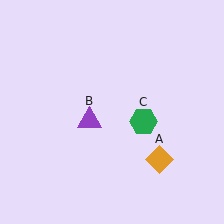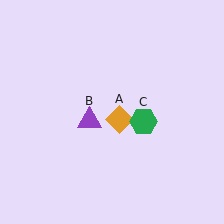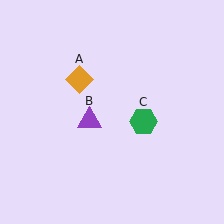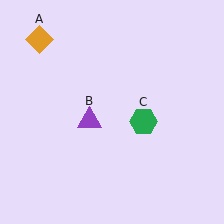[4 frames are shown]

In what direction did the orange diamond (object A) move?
The orange diamond (object A) moved up and to the left.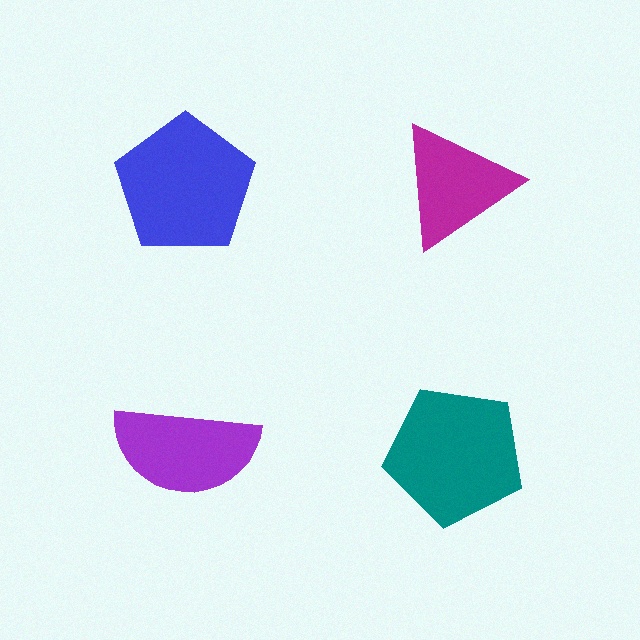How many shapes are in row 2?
2 shapes.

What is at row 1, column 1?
A blue pentagon.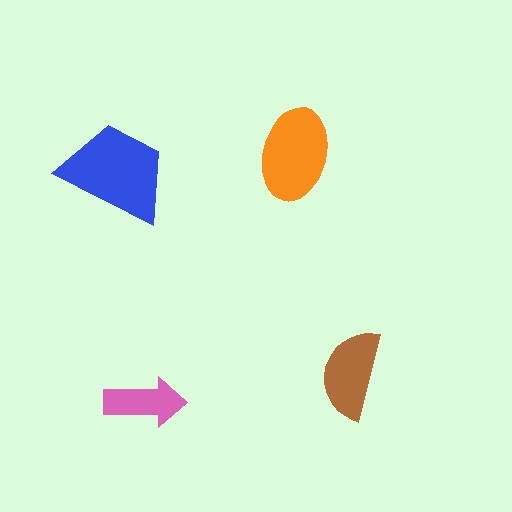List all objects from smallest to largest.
The pink arrow, the brown semicircle, the orange ellipse, the blue trapezoid.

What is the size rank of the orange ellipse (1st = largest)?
2nd.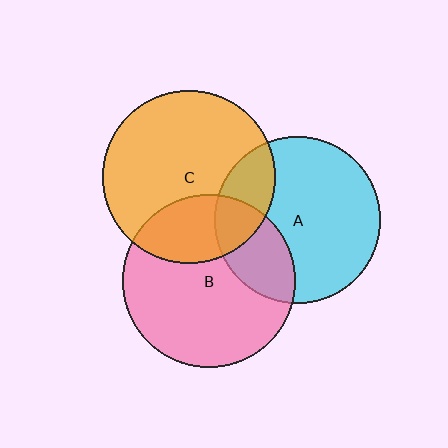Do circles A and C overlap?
Yes.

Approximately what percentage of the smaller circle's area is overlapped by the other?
Approximately 20%.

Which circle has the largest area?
Circle C (orange).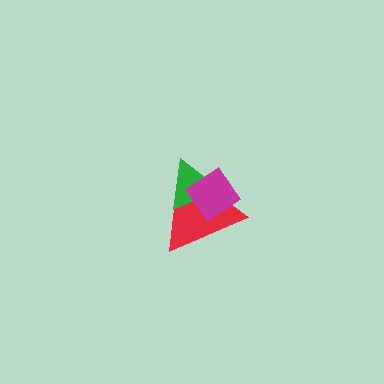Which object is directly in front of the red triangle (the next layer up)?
The green triangle is directly in front of the red triangle.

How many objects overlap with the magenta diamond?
2 objects overlap with the magenta diamond.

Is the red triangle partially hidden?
Yes, it is partially covered by another shape.